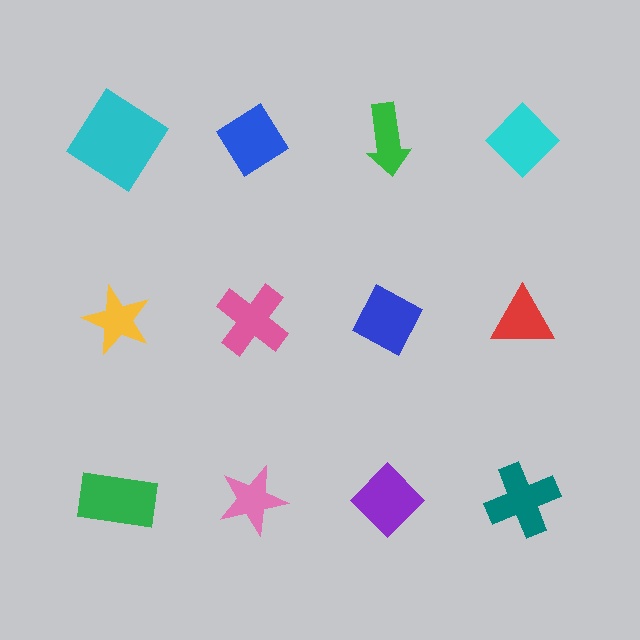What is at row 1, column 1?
A cyan diamond.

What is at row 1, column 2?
A blue diamond.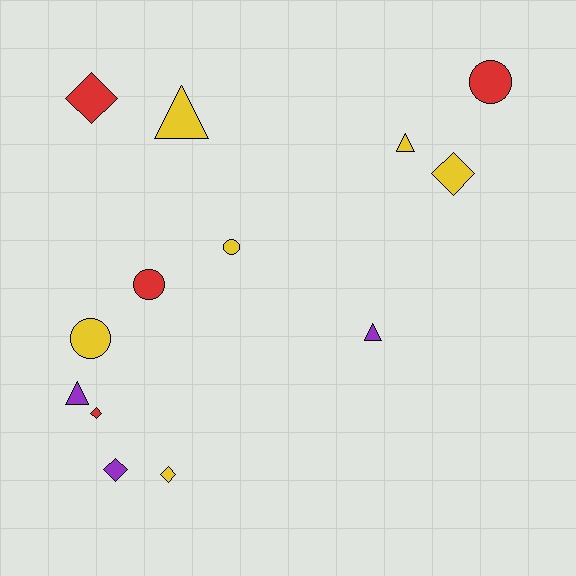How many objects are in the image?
There are 13 objects.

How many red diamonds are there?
There are 2 red diamonds.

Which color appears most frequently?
Yellow, with 6 objects.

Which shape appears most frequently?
Diamond, with 5 objects.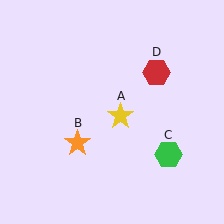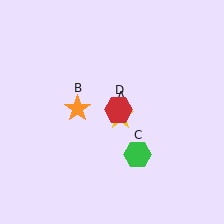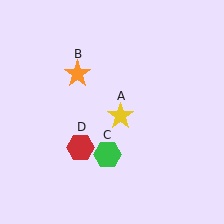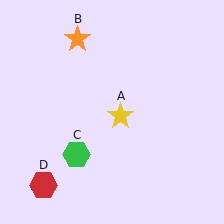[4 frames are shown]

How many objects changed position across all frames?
3 objects changed position: orange star (object B), green hexagon (object C), red hexagon (object D).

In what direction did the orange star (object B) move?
The orange star (object B) moved up.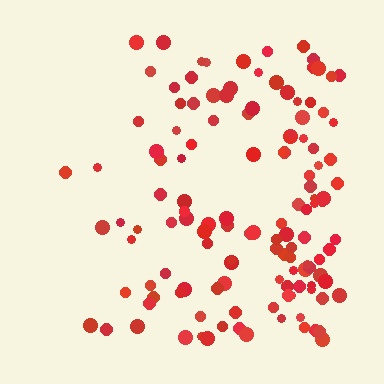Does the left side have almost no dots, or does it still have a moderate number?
Still a moderate number, just noticeably fewer than the right.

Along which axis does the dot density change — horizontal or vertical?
Horizontal.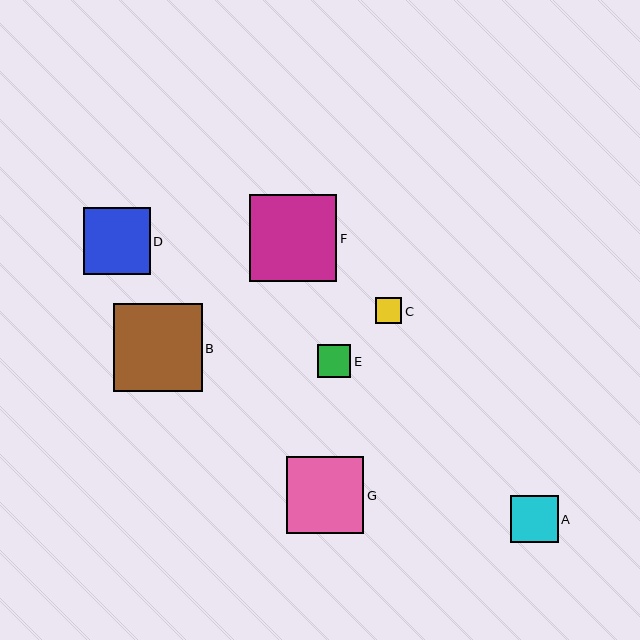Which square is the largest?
Square B is the largest with a size of approximately 89 pixels.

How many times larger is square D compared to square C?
Square D is approximately 2.6 times the size of square C.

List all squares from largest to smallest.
From largest to smallest: B, F, G, D, A, E, C.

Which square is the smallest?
Square C is the smallest with a size of approximately 26 pixels.